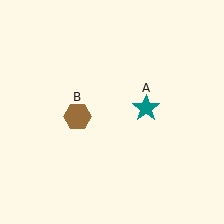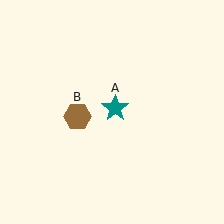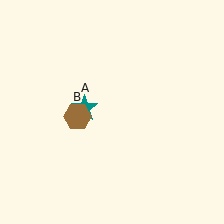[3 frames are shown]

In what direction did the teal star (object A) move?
The teal star (object A) moved left.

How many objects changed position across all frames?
1 object changed position: teal star (object A).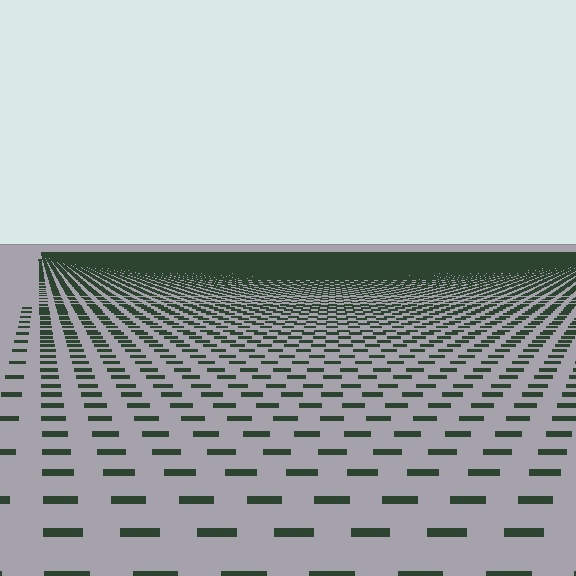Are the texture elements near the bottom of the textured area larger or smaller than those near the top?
Larger. Near the bottom, elements are closer to the viewer and appear at a bigger on-screen size.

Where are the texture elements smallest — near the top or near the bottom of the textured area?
Near the top.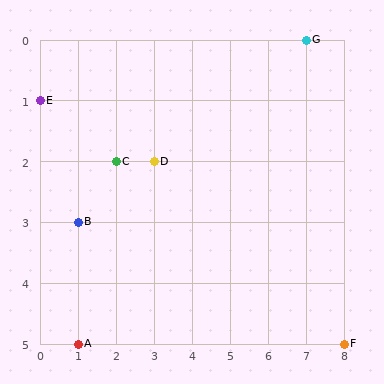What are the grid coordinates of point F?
Point F is at grid coordinates (8, 5).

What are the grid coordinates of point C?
Point C is at grid coordinates (2, 2).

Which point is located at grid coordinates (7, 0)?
Point G is at (7, 0).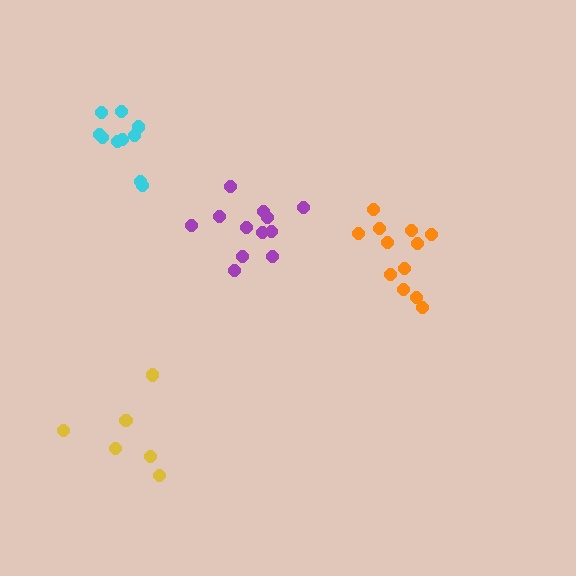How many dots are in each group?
Group 1: 12 dots, Group 2: 12 dots, Group 3: 10 dots, Group 4: 6 dots (40 total).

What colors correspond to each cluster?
The clusters are colored: purple, orange, cyan, yellow.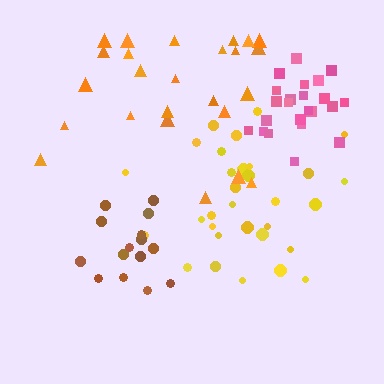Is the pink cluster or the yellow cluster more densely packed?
Pink.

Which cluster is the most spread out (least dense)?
Orange.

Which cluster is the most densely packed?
Pink.